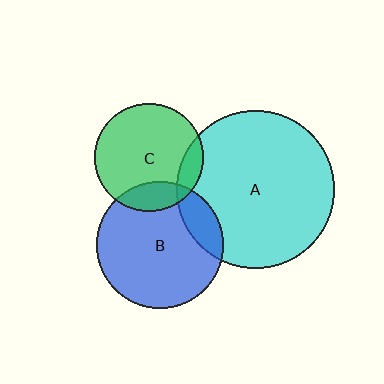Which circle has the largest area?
Circle A (cyan).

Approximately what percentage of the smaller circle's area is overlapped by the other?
Approximately 10%.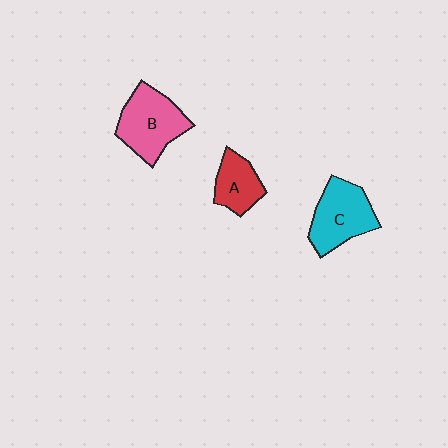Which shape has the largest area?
Shape B (pink).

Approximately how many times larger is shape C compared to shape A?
Approximately 1.5 times.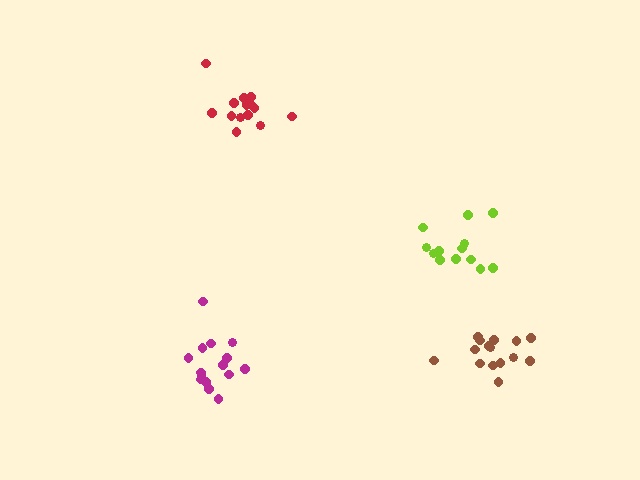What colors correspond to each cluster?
The clusters are colored: brown, red, lime, magenta.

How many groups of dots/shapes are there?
There are 4 groups.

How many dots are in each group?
Group 1: 15 dots, Group 2: 14 dots, Group 3: 13 dots, Group 4: 15 dots (57 total).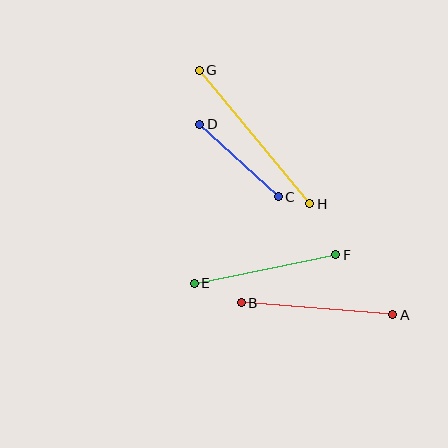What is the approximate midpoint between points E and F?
The midpoint is at approximately (265, 269) pixels.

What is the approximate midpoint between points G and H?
The midpoint is at approximately (255, 137) pixels.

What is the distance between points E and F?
The distance is approximately 144 pixels.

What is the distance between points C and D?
The distance is approximately 107 pixels.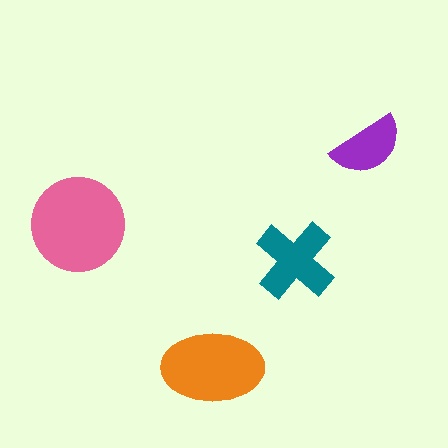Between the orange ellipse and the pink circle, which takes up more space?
The pink circle.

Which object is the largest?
The pink circle.